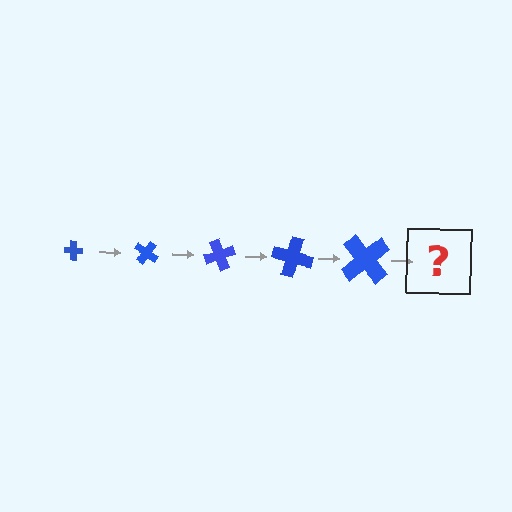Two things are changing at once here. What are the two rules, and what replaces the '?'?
The two rules are that the cross grows larger each step and it rotates 35 degrees each step. The '?' should be a cross, larger than the previous one and rotated 175 degrees from the start.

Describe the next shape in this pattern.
It should be a cross, larger than the previous one and rotated 175 degrees from the start.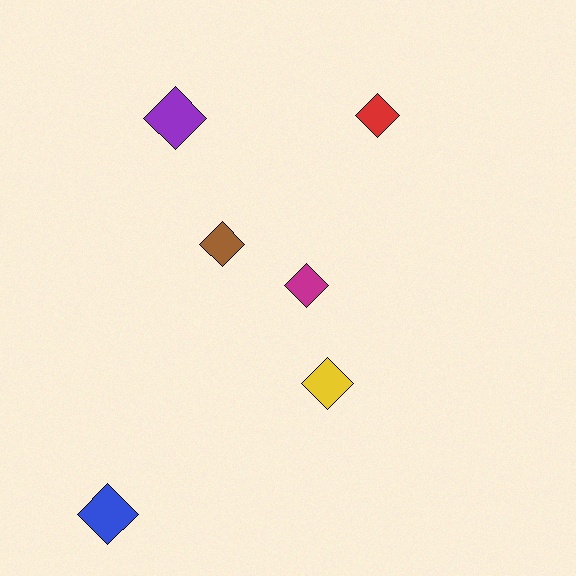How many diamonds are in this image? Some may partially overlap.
There are 6 diamonds.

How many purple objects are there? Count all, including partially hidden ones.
There is 1 purple object.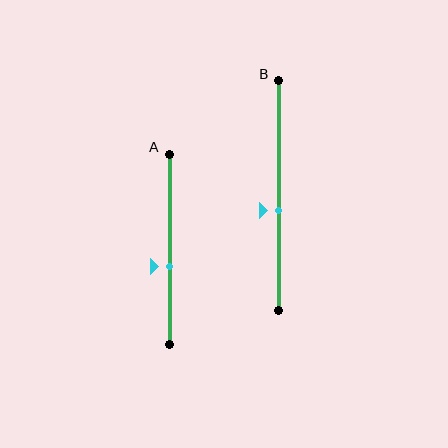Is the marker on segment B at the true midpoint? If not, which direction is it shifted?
No, the marker on segment B is shifted downward by about 7% of the segment length.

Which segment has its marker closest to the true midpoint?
Segment B has its marker closest to the true midpoint.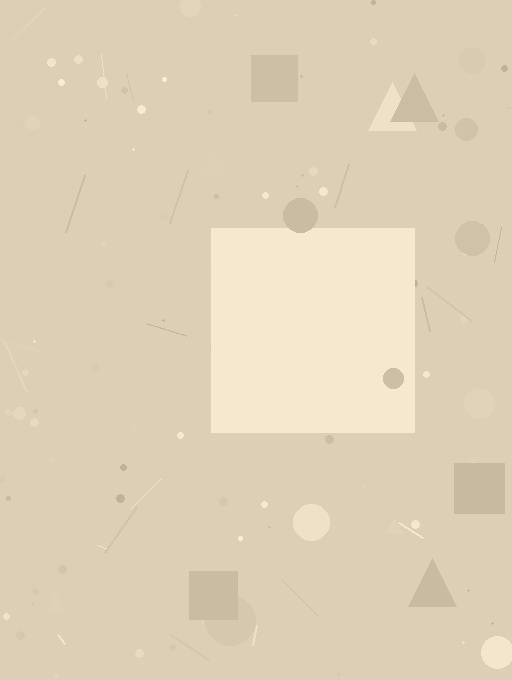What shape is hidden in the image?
A square is hidden in the image.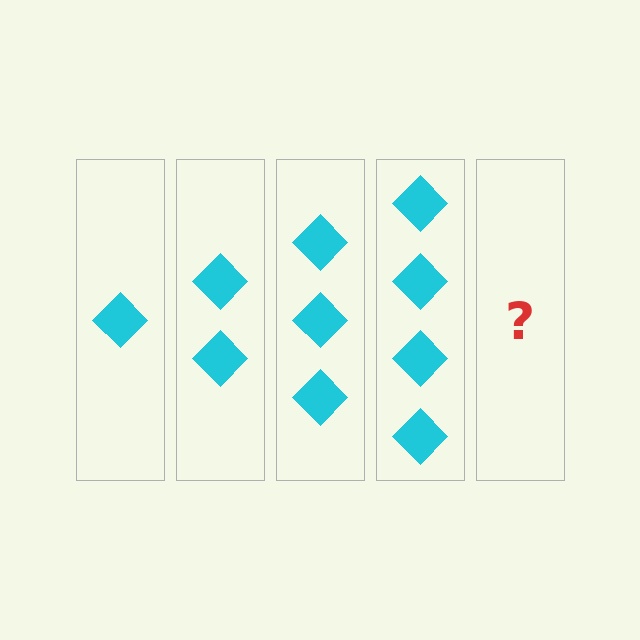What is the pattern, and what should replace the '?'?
The pattern is that each step adds one more diamond. The '?' should be 5 diamonds.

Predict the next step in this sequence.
The next step is 5 diamonds.